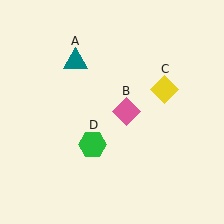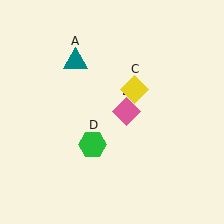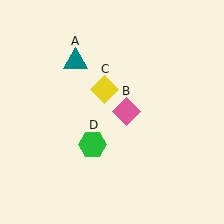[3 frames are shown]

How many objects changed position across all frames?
1 object changed position: yellow diamond (object C).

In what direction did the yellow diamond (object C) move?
The yellow diamond (object C) moved left.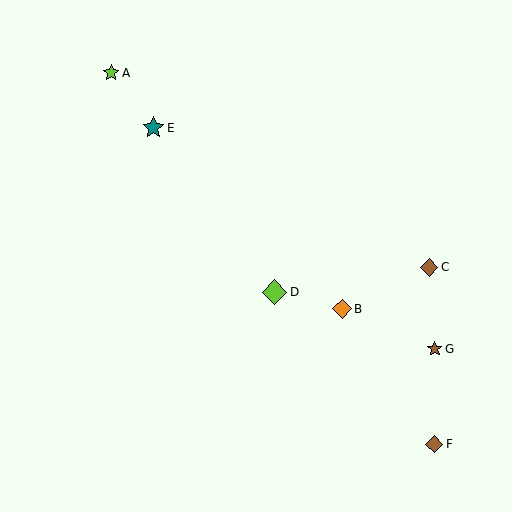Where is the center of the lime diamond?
The center of the lime diamond is at (274, 292).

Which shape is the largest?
The lime diamond (labeled D) is the largest.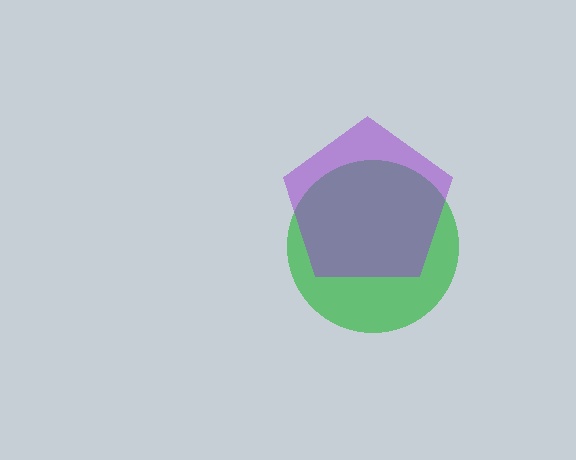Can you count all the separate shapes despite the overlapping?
Yes, there are 2 separate shapes.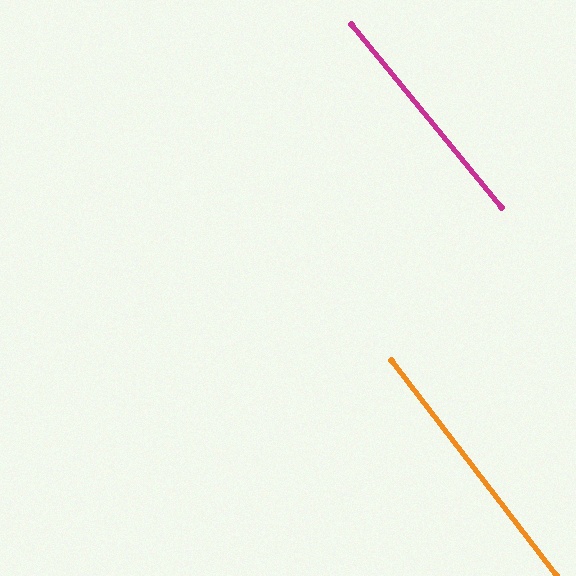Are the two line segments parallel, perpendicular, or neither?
Parallel — their directions differ by only 1.8°.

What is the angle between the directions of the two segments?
Approximately 2 degrees.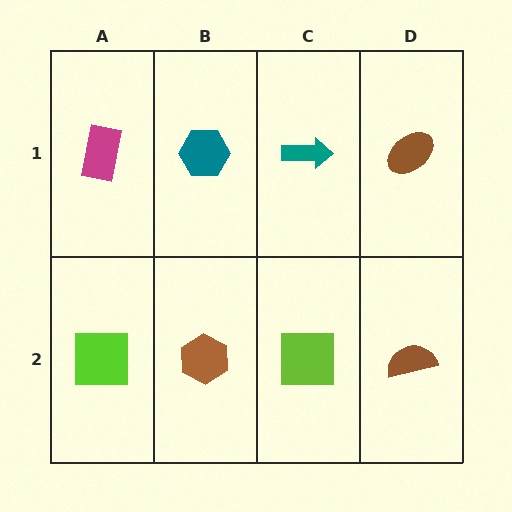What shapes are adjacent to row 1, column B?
A brown hexagon (row 2, column B), a magenta rectangle (row 1, column A), a teal arrow (row 1, column C).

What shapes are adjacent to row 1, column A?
A lime square (row 2, column A), a teal hexagon (row 1, column B).